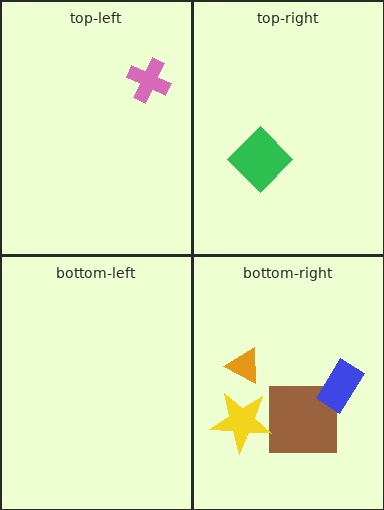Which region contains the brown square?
The bottom-right region.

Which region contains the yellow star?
The bottom-right region.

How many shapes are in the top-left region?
1.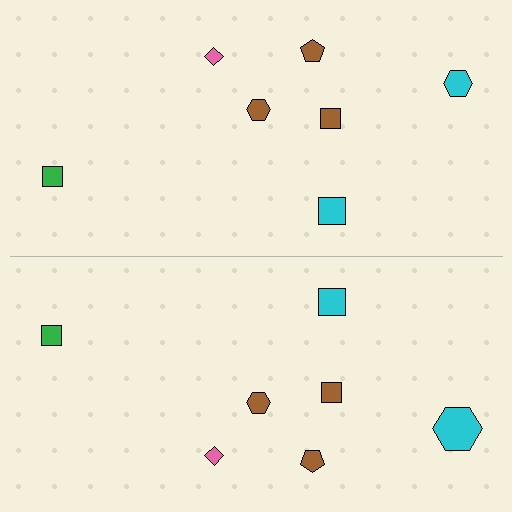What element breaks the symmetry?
The cyan hexagon on the bottom side has a different size than its mirror counterpart.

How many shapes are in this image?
There are 14 shapes in this image.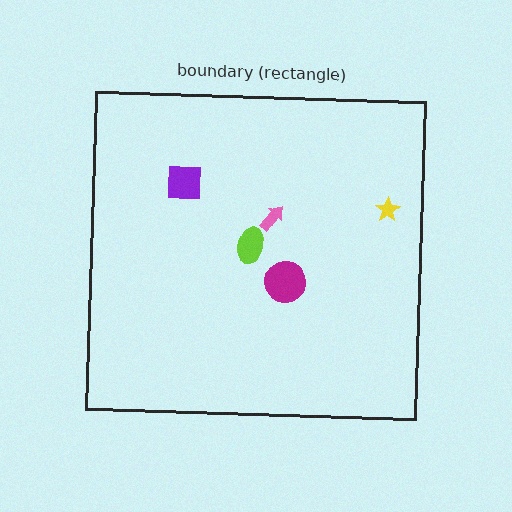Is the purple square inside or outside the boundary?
Inside.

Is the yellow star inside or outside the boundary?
Inside.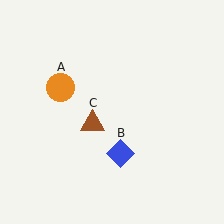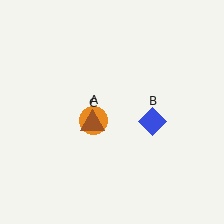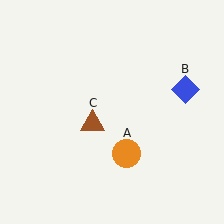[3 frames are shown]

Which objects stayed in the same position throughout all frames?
Brown triangle (object C) remained stationary.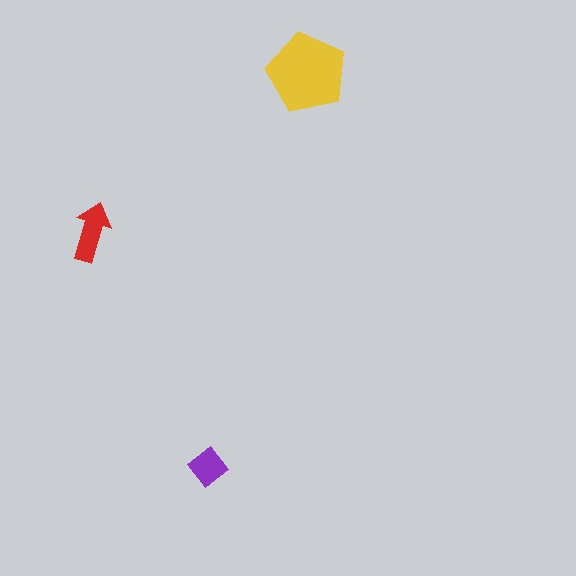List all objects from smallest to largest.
The purple diamond, the red arrow, the yellow pentagon.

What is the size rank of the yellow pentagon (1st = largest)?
1st.